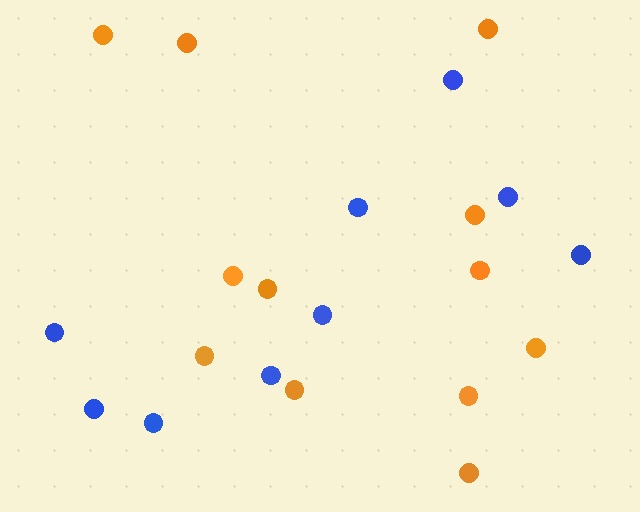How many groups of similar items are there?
There are 2 groups: one group of orange circles (12) and one group of blue circles (9).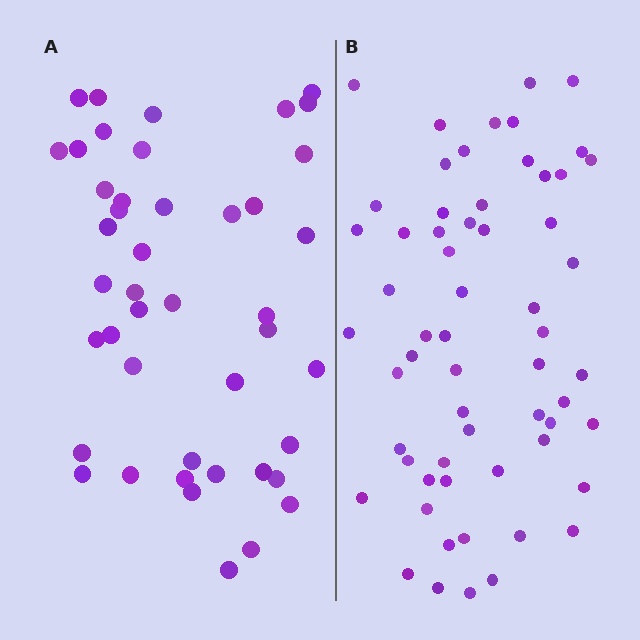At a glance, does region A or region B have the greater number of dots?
Region B (the right region) has more dots.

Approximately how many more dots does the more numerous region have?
Region B has approximately 15 more dots than region A.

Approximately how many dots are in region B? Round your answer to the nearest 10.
About 60 dots.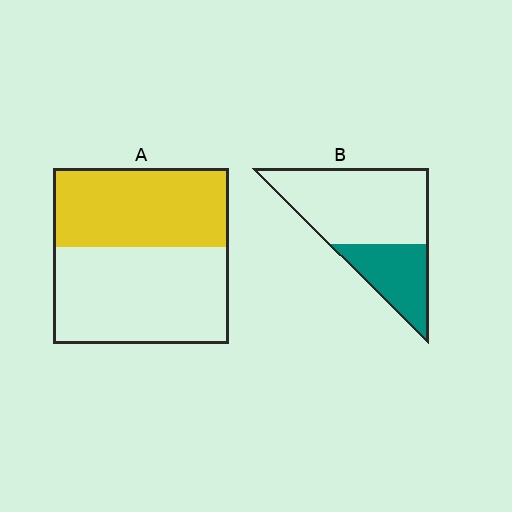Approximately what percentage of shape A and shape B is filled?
A is approximately 45% and B is approximately 30%.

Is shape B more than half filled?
No.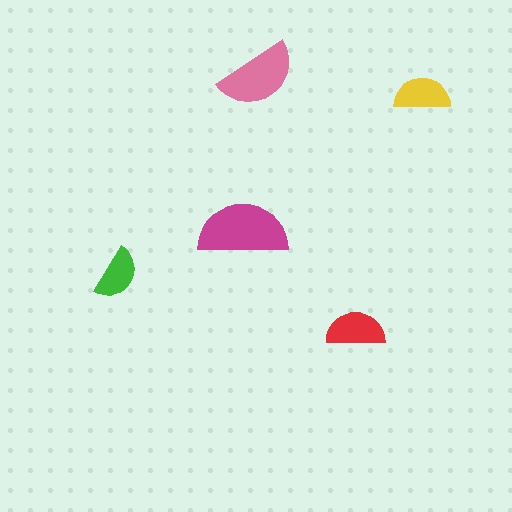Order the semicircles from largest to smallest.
the magenta one, the pink one, the red one, the yellow one, the green one.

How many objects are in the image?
There are 5 objects in the image.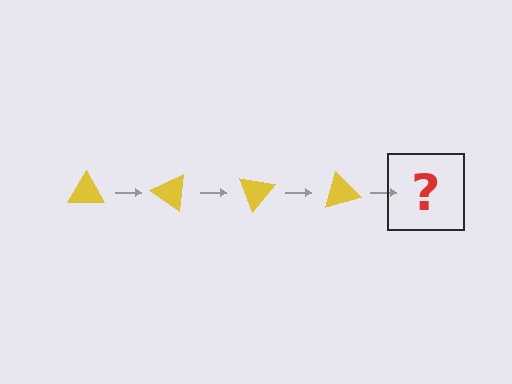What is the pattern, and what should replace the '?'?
The pattern is that the triangle rotates 35 degrees each step. The '?' should be a yellow triangle rotated 140 degrees.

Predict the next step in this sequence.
The next step is a yellow triangle rotated 140 degrees.